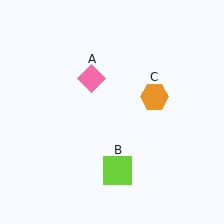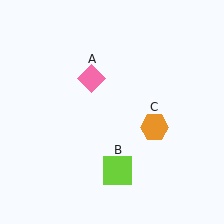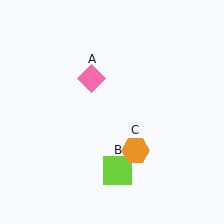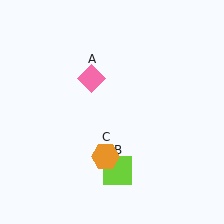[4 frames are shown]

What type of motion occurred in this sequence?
The orange hexagon (object C) rotated clockwise around the center of the scene.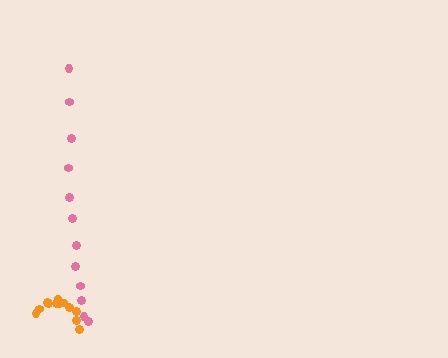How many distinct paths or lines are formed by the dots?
There are 2 distinct paths.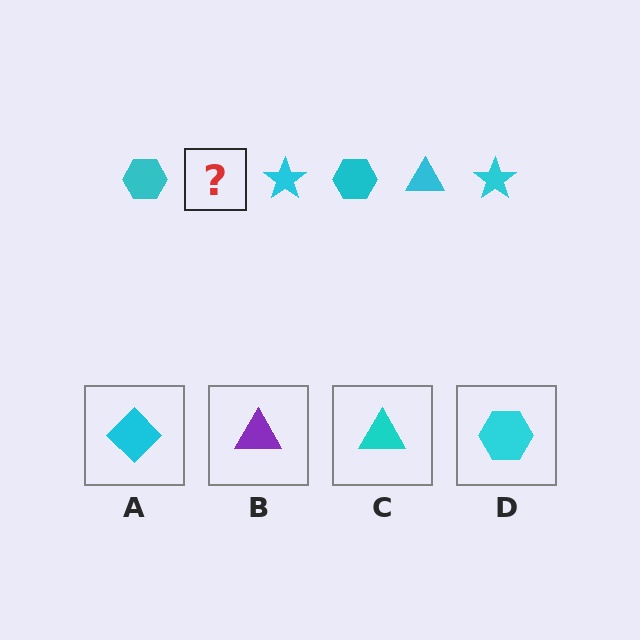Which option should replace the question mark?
Option C.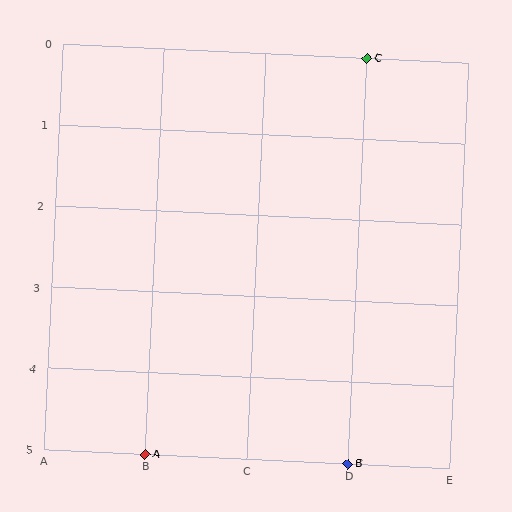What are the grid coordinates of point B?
Point B is at grid coordinates (D, 5).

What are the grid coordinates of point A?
Point A is at grid coordinates (B, 5).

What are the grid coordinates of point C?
Point C is at grid coordinates (D, 0).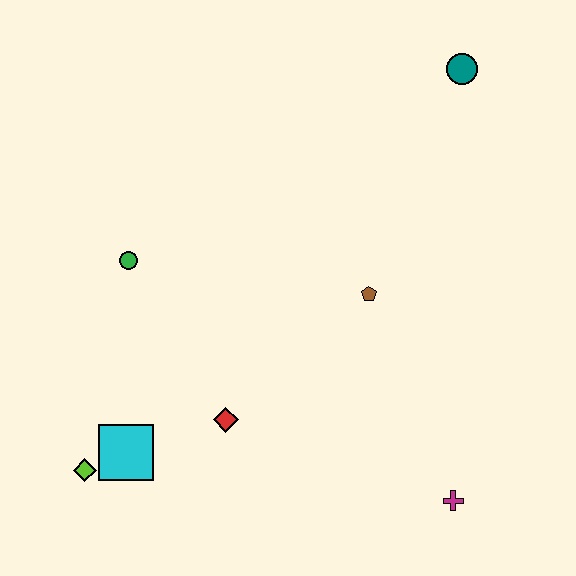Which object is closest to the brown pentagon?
The red diamond is closest to the brown pentagon.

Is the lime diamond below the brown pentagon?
Yes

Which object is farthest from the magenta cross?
The teal circle is farthest from the magenta cross.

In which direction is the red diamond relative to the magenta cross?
The red diamond is to the left of the magenta cross.